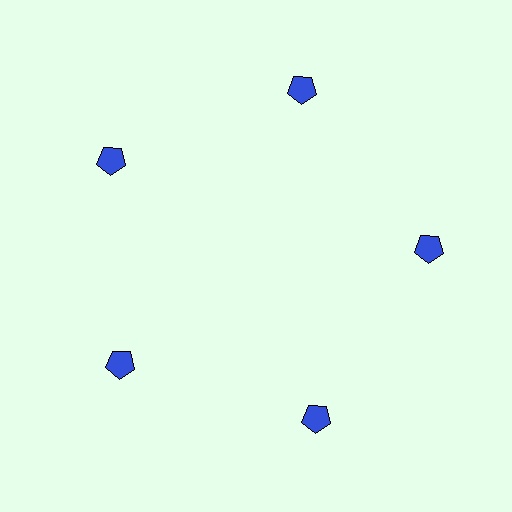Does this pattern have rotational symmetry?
Yes, this pattern has 5-fold rotational symmetry. It looks the same after rotating 72 degrees around the center.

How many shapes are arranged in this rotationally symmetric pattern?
There are 5 shapes, arranged in 5 groups of 1.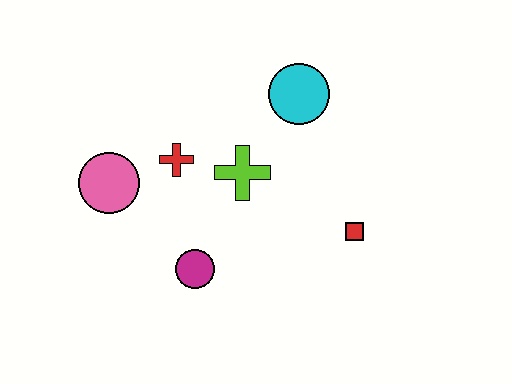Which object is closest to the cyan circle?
The lime cross is closest to the cyan circle.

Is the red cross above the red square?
Yes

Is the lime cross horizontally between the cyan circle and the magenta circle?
Yes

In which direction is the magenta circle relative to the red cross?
The magenta circle is below the red cross.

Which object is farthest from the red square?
The pink circle is farthest from the red square.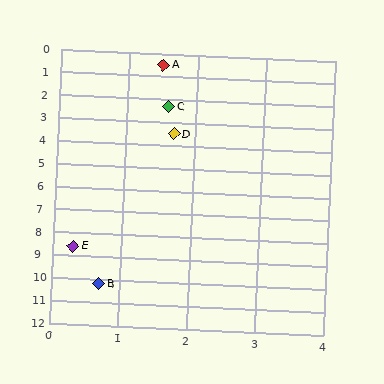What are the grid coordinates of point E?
Point E is at approximately (0.3, 8.6).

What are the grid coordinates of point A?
Point A is at approximately (1.5, 0.5).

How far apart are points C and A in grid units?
Points C and A are about 1.8 grid units apart.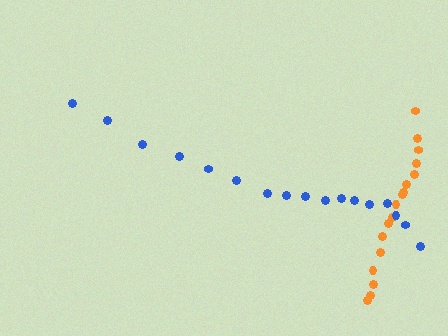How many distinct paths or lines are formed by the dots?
There are 2 distinct paths.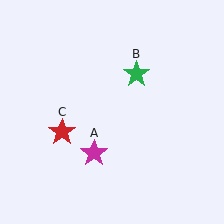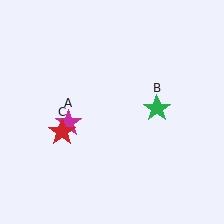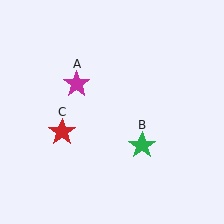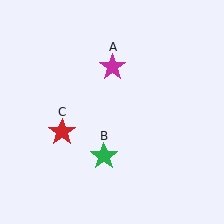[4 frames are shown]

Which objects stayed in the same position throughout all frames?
Red star (object C) remained stationary.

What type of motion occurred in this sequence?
The magenta star (object A), green star (object B) rotated clockwise around the center of the scene.